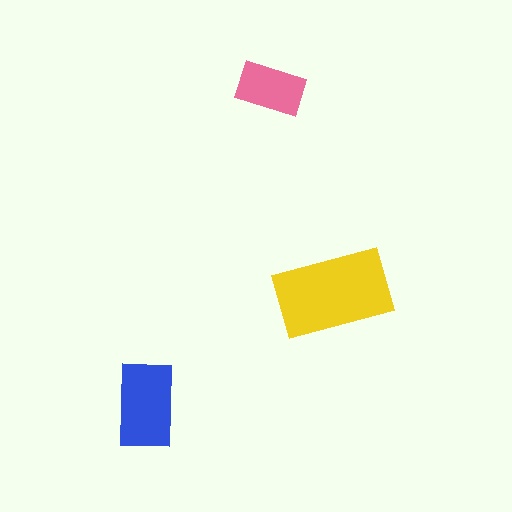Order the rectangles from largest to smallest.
the yellow one, the blue one, the pink one.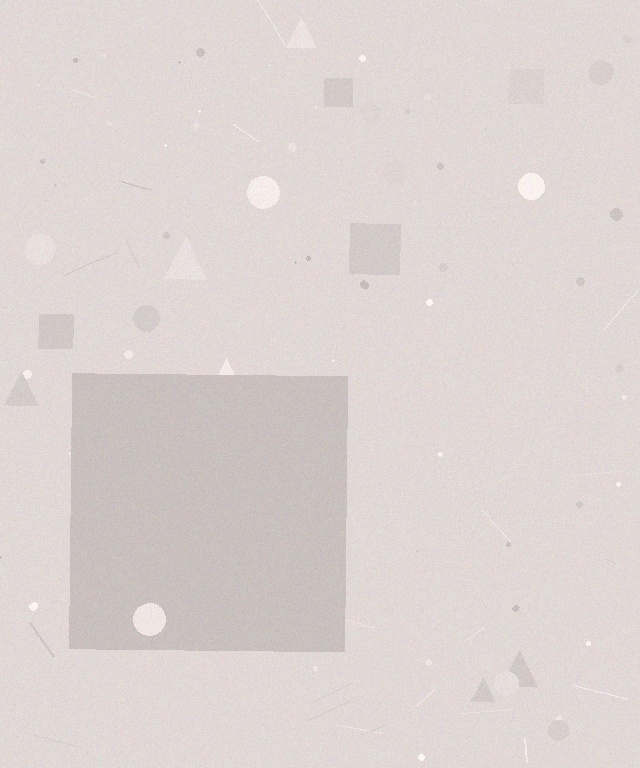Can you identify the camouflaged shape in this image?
The camouflaged shape is a square.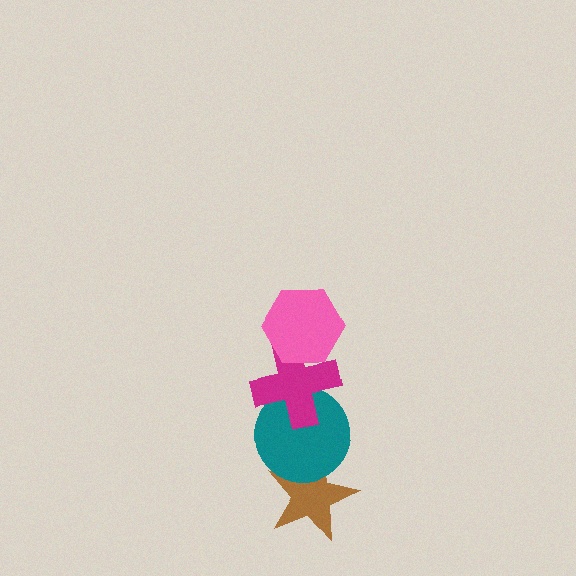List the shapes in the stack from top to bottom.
From top to bottom: the pink hexagon, the magenta cross, the teal circle, the brown star.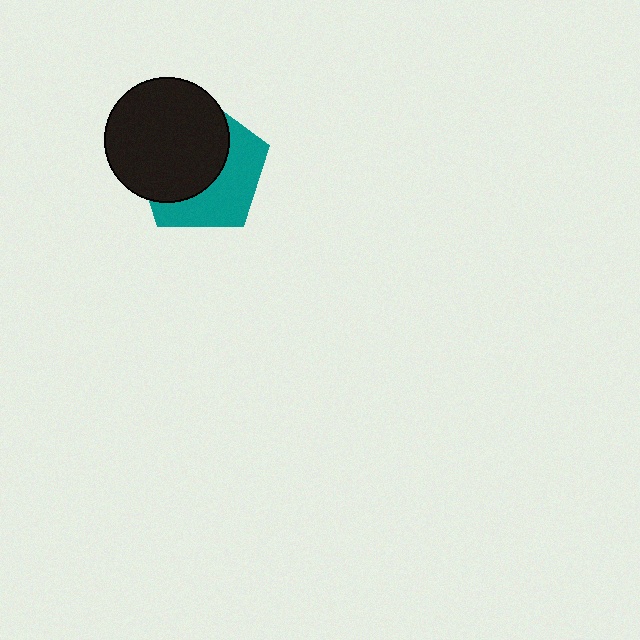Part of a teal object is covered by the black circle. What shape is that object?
It is a pentagon.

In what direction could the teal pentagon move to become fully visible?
The teal pentagon could move toward the lower-right. That would shift it out from behind the black circle entirely.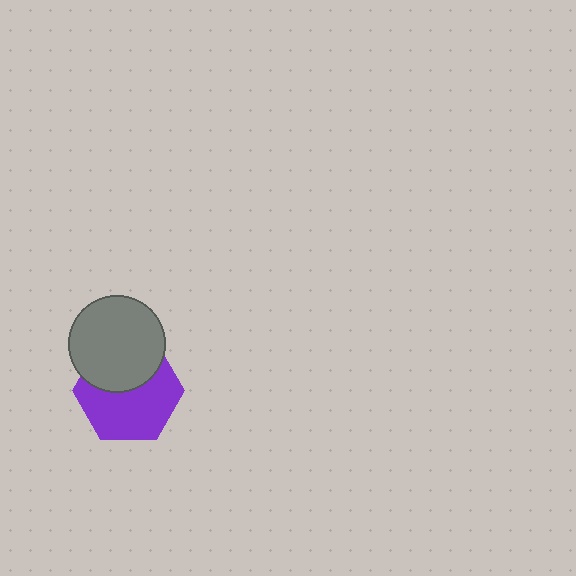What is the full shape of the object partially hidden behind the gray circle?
The partially hidden object is a purple hexagon.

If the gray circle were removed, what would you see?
You would see the complete purple hexagon.